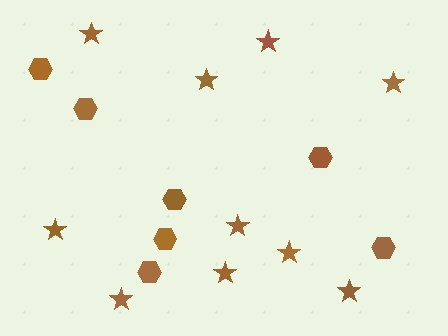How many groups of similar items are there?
There are 2 groups: one group of stars (10) and one group of hexagons (7).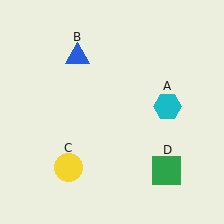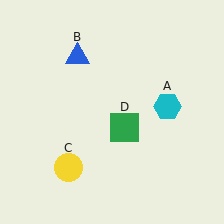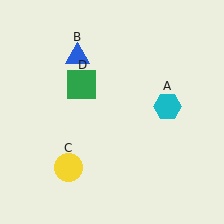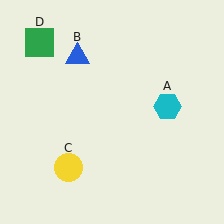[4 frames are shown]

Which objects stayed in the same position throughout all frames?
Cyan hexagon (object A) and blue triangle (object B) and yellow circle (object C) remained stationary.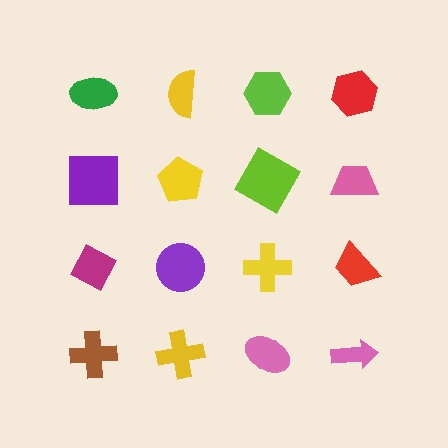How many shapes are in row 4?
4 shapes.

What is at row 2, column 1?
A purple square.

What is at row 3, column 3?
A yellow cross.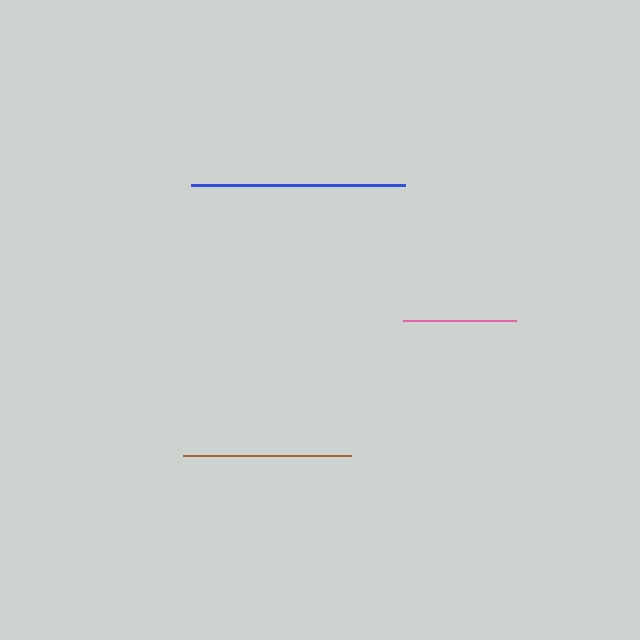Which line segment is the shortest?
The pink line is the shortest at approximately 113 pixels.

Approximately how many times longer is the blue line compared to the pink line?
The blue line is approximately 1.9 times the length of the pink line.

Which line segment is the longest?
The blue line is the longest at approximately 214 pixels.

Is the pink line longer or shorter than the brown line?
The brown line is longer than the pink line.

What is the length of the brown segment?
The brown segment is approximately 168 pixels long.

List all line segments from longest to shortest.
From longest to shortest: blue, brown, pink.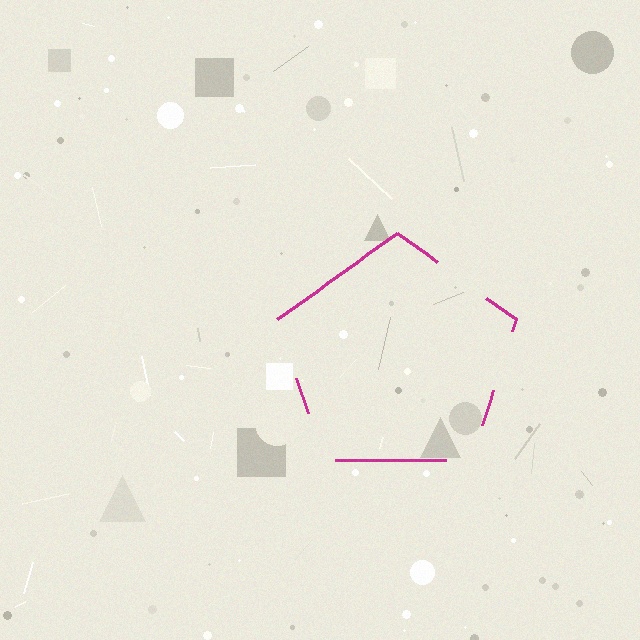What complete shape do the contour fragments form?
The contour fragments form a pentagon.